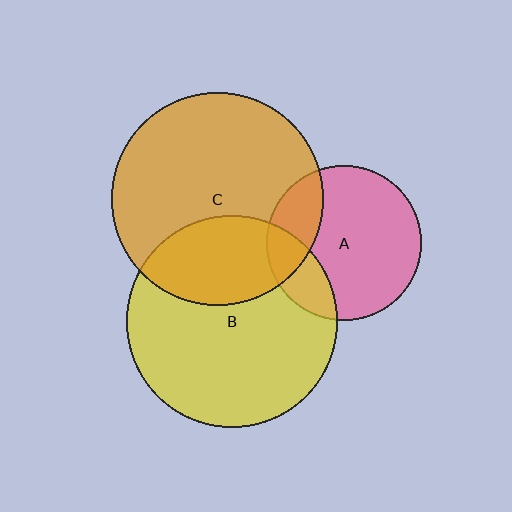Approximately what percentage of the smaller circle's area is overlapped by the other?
Approximately 30%.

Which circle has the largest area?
Circle C (orange).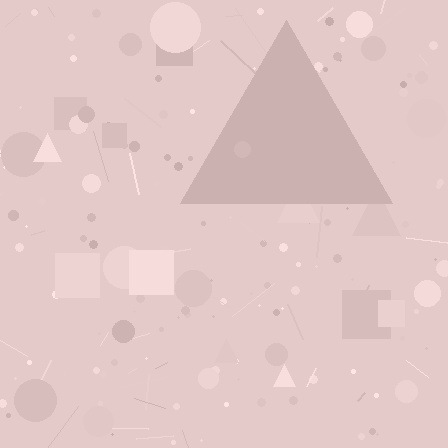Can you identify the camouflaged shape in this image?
The camouflaged shape is a triangle.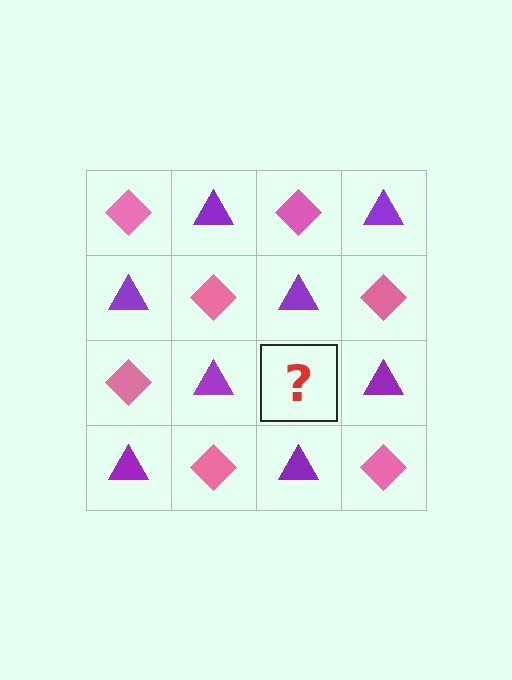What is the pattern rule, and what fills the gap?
The rule is that it alternates pink diamond and purple triangle in a checkerboard pattern. The gap should be filled with a pink diamond.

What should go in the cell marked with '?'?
The missing cell should contain a pink diamond.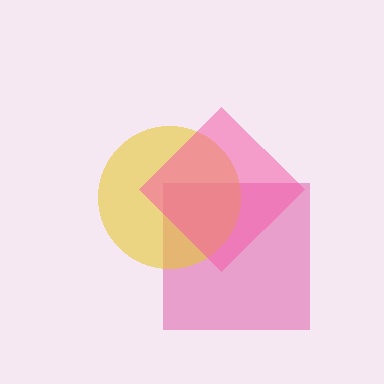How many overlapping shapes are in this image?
There are 3 overlapping shapes in the image.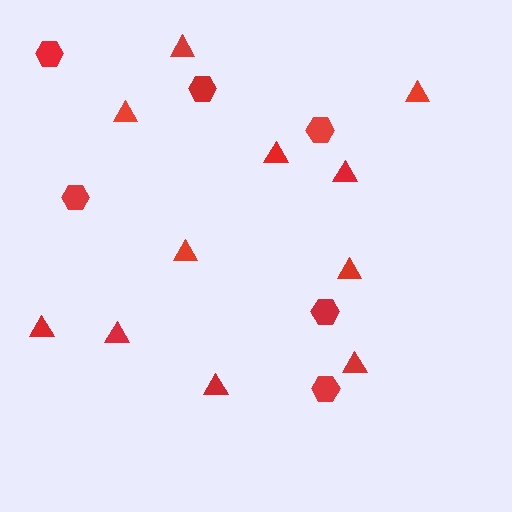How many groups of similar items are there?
There are 2 groups: one group of hexagons (6) and one group of triangles (11).